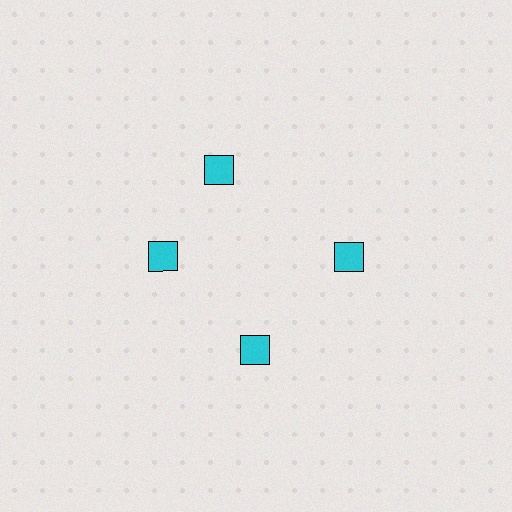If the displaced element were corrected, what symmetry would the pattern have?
It would have 4-fold rotational symmetry — the pattern would map onto itself every 90 degrees.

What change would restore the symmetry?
The symmetry would be restored by rotating it back into even spacing with its neighbors so that all 4 squares sit at equal angles and equal distance from the center.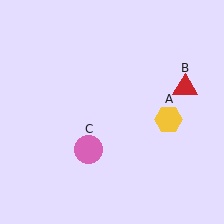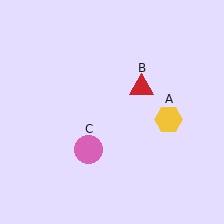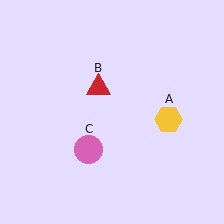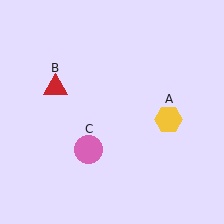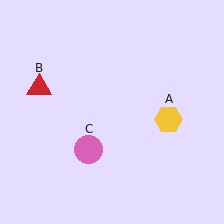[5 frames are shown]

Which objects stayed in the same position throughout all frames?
Yellow hexagon (object A) and pink circle (object C) remained stationary.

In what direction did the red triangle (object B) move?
The red triangle (object B) moved left.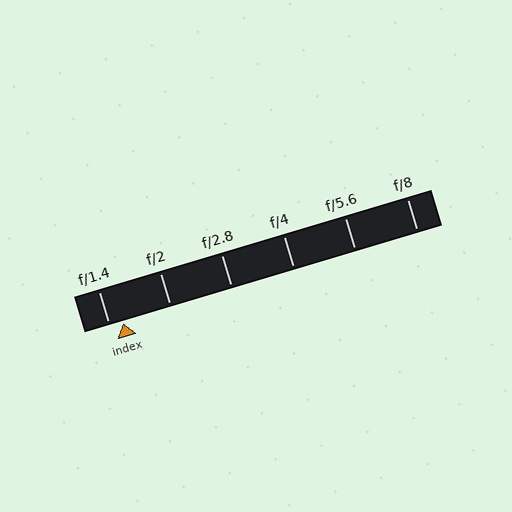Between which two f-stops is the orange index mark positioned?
The index mark is between f/1.4 and f/2.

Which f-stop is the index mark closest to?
The index mark is closest to f/1.4.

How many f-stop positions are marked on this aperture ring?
There are 6 f-stop positions marked.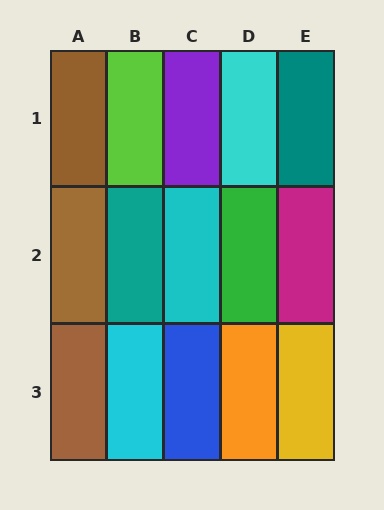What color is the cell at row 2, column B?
Teal.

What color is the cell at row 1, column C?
Purple.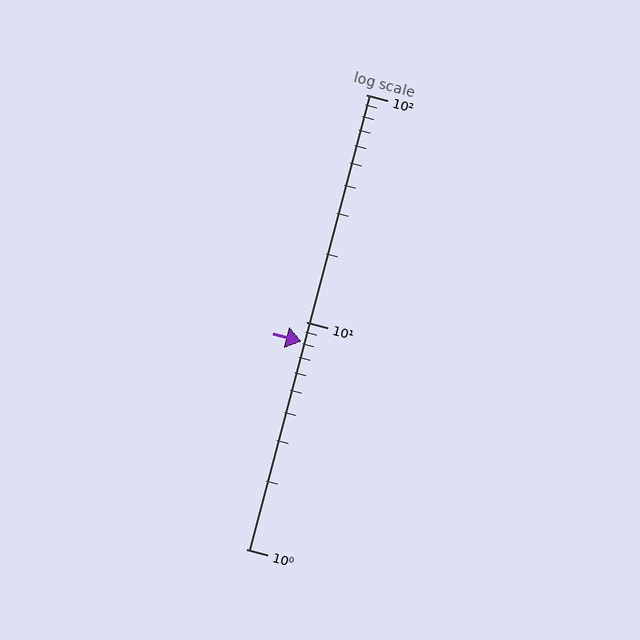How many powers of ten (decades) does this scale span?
The scale spans 2 decades, from 1 to 100.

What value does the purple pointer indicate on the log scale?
The pointer indicates approximately 8.2.